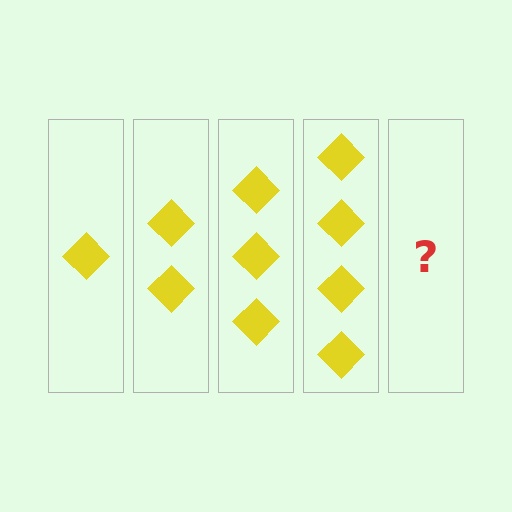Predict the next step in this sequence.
The next step is 5 diamonds.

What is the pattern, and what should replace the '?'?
The pattern is that each step adds one more diamond. The '?' should be 5 diamonds.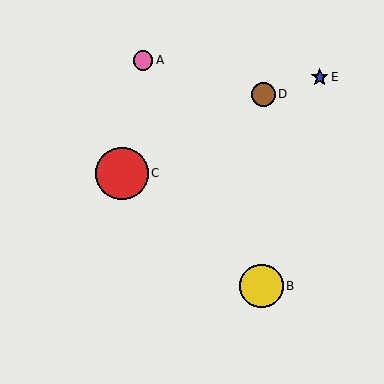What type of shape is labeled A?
Shape A is a pink circle.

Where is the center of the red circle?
The center of the red circle is at (122, 173).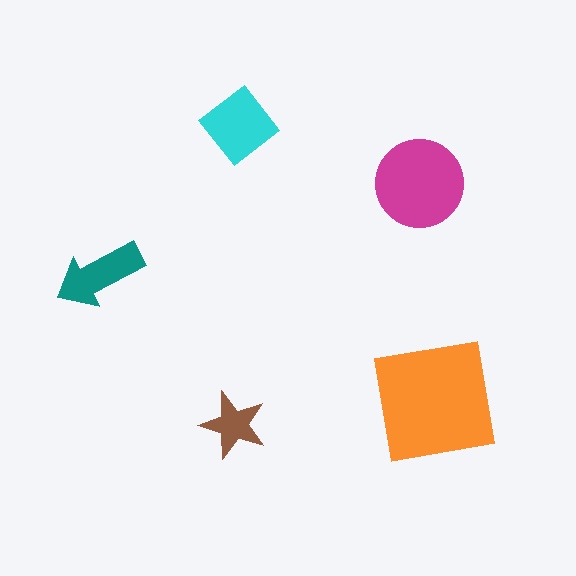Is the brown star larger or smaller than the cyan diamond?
Smaller.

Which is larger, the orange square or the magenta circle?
The orange square.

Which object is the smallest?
The brown star.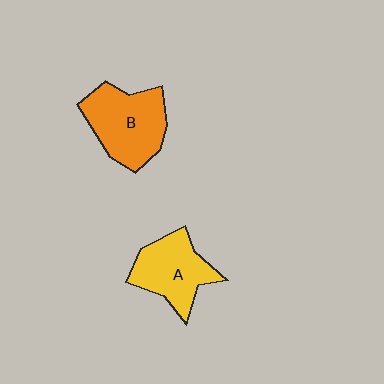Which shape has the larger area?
Shape B (orange).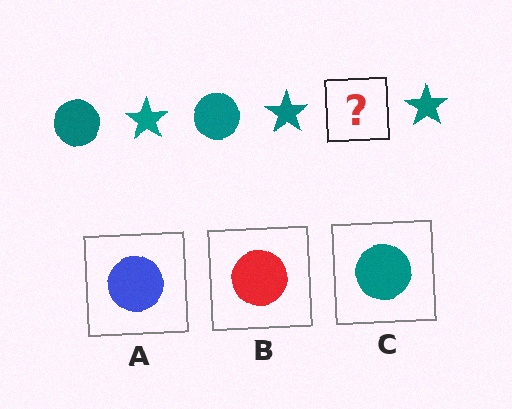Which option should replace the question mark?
Option C.